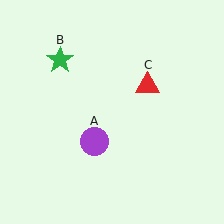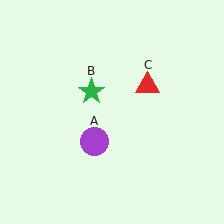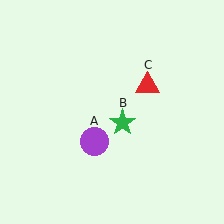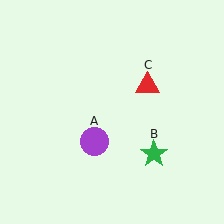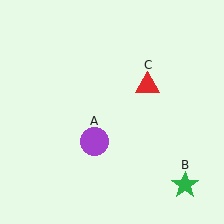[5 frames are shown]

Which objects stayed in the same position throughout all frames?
Purple circle (object A) and red triangle (object C) remained stationary.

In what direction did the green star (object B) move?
The green star (object B) moved down and to the right.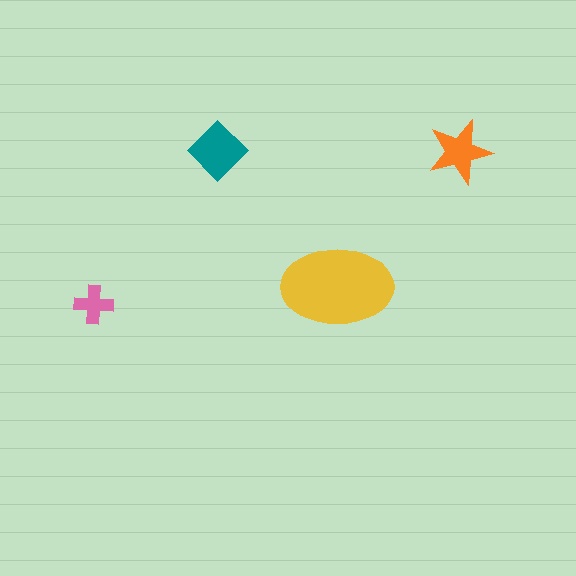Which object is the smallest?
The pink cross.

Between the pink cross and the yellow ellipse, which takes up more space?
The yellow ellipse.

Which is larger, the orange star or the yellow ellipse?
The yellow ellipse.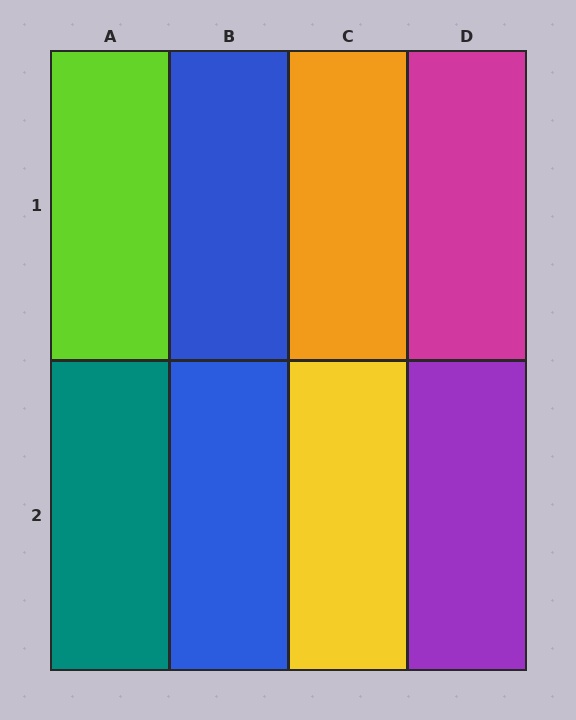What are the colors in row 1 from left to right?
Lime, blue, orange, magenta.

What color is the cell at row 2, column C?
Yellow.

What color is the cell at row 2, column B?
Blue.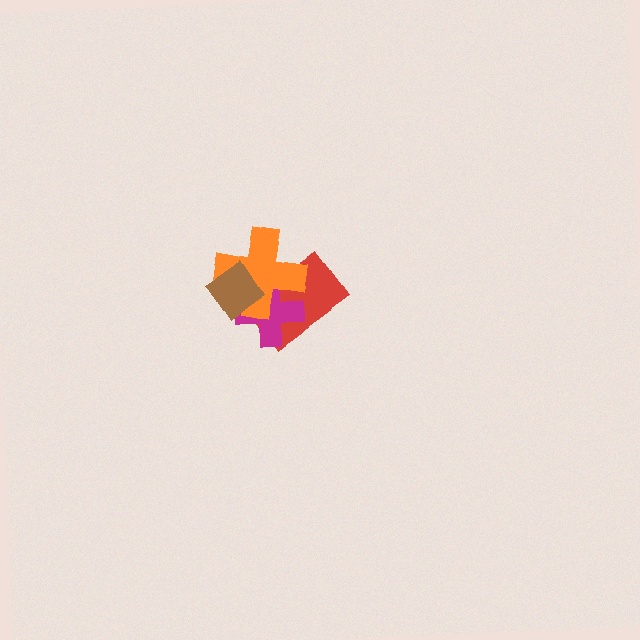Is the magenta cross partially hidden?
Yes, it is partially covered by another shape.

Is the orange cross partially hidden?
Yes, it is partially covered by another shape.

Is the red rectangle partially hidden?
Yes, it is partially covered by another shape.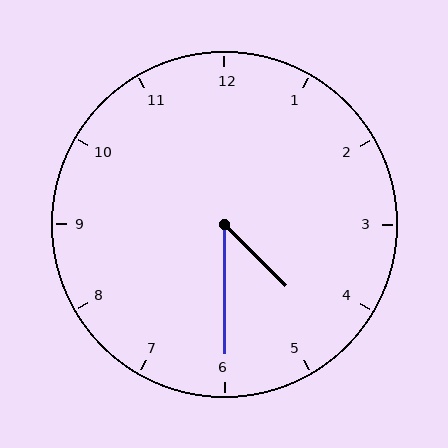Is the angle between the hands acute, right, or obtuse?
It is acute.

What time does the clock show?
4:30.